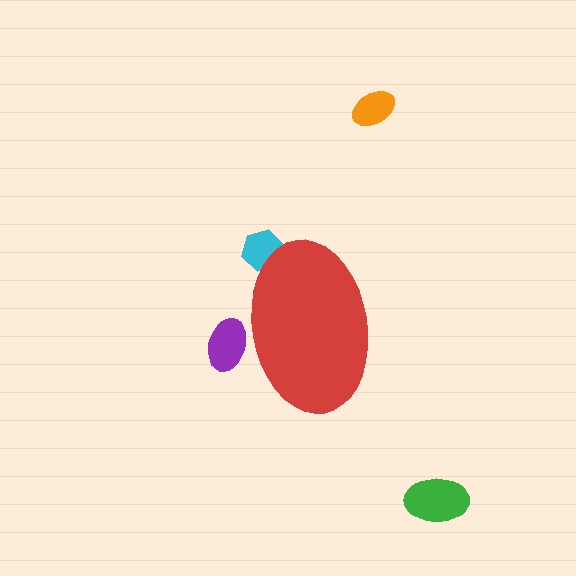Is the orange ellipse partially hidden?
No, the orange ellipse is fully visible.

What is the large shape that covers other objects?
A red ellipse.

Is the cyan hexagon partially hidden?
Yes, the cyan hexagon is partially hidden behind the red ellipse.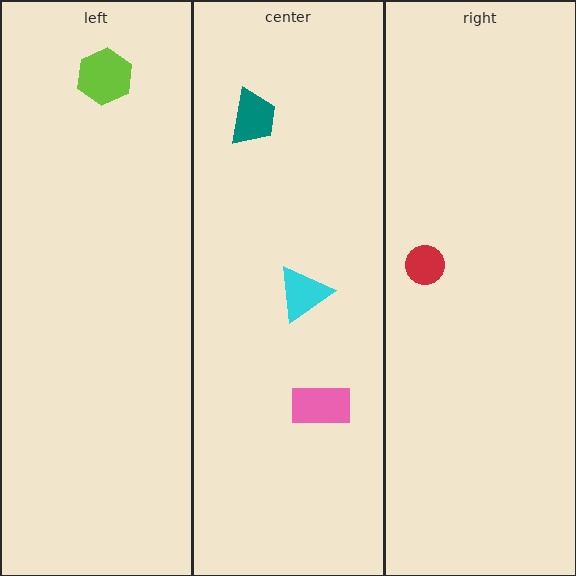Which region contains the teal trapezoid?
The center region.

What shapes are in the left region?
The lime hexagon.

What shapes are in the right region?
The red circle.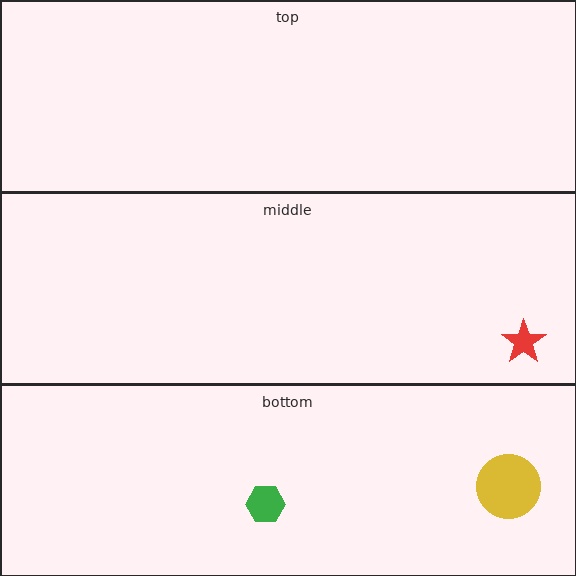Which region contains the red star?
The middle region.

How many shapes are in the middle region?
1.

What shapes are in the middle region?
The red star.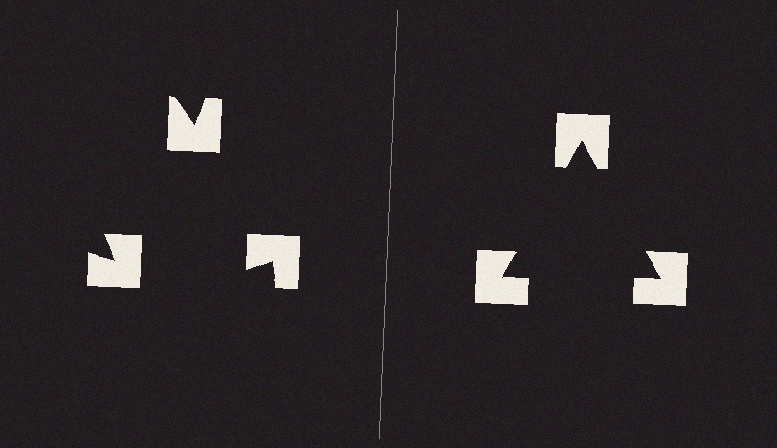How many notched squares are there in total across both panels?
6 — 3 on each side.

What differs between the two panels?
The notched squares are positioned identically on both sides; only the wedge orientations differ. On the right they align to a triangle; on the left they are misaligned.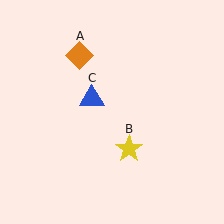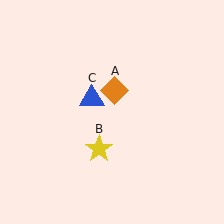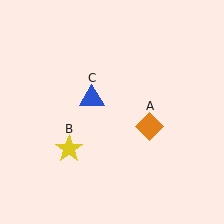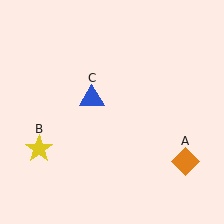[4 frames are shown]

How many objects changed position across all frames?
2 objects changed position: orange diamond (object A), yellow star (object B).